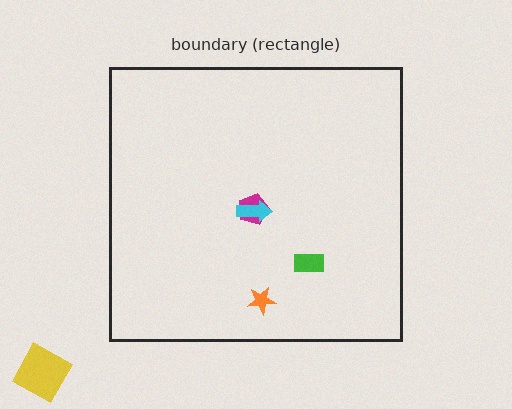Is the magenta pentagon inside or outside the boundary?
Inside.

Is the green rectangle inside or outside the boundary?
Inside.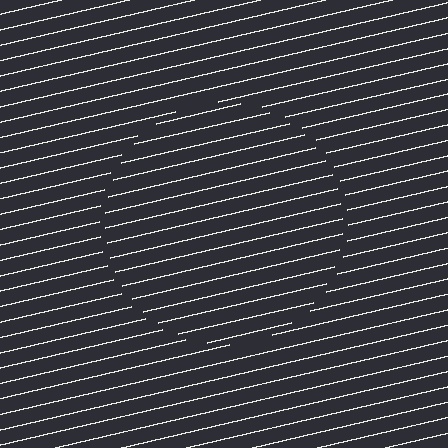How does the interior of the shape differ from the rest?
The interior of the shape contains the same grating, shifted by half a period — the contour is defined by the phase discontinuity where line-ends from the inner and outer gratings abut.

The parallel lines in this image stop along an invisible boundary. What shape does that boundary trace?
An illusory circle. The interior of the shape contains the same grating, shifted by half a period — the contour is defined by the phase discontinuity where line-ends from the inner and outer gratings abut.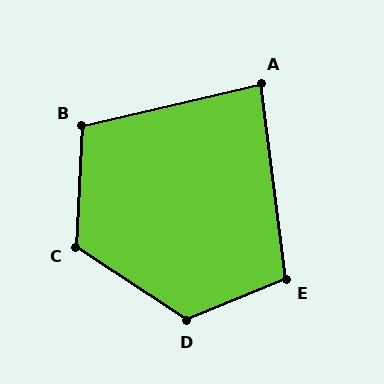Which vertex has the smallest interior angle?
A, at approximately 84 degrees.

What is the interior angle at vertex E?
Approximately 105 degrees (obtuse).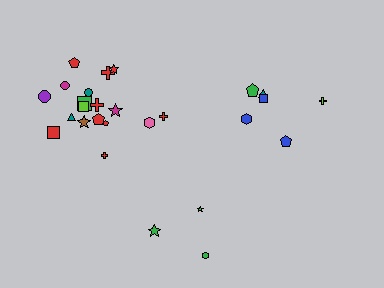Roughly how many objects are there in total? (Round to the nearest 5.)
Roughly 25 objects in total.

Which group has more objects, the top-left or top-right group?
The top-left group.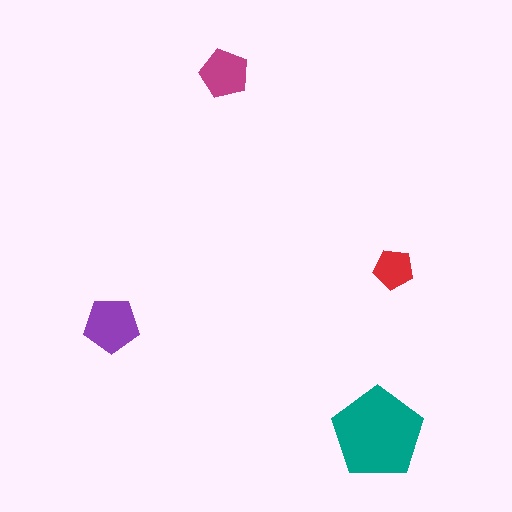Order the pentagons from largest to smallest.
the teal one, the purple one, the magenta one, the red one.